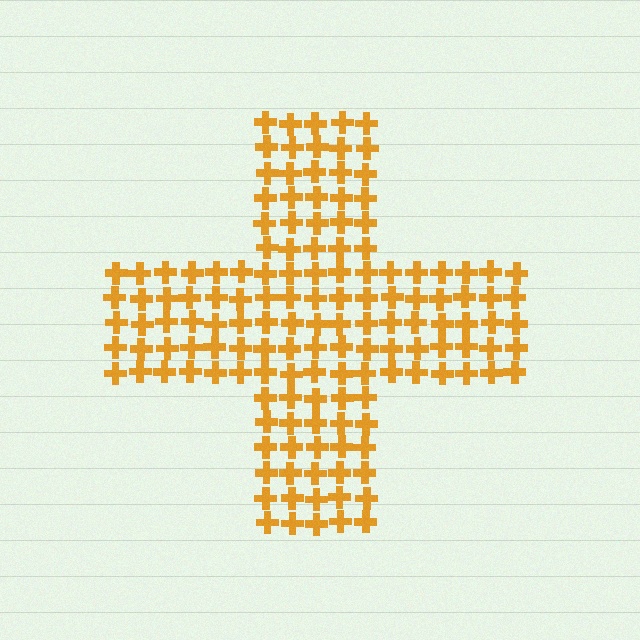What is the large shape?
The large shape is a cross.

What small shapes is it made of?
It is made of small crosses.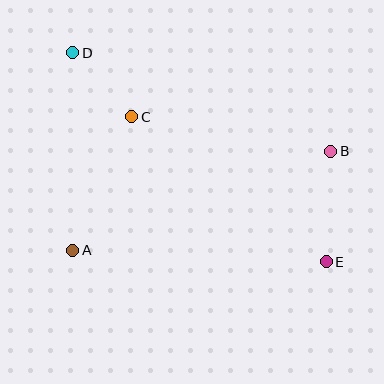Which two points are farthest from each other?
Points D and E are farthest from each other.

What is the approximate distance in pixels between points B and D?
The distance between B and D is approximately 276 pixels.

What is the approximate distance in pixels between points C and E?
The distance between C and E is approximately 243 pixels.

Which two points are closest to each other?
Points C and D are closest to each other.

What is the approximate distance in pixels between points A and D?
The distance between A and D is approximately 197 pixels.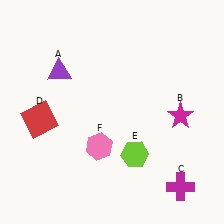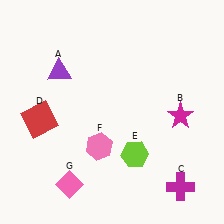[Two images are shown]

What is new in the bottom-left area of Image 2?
A pink diamond (G) was added in the bottom-left area of Image 2.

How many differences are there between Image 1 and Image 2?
There is 1 difference between the two images.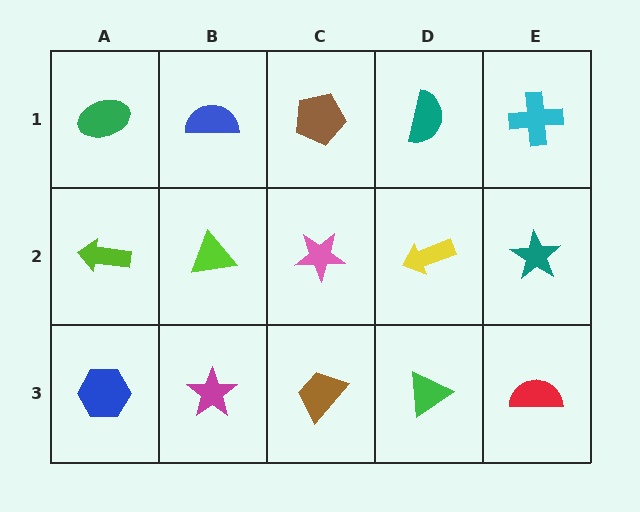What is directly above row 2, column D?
A teal semicircle.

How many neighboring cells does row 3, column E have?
2.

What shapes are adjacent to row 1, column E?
A teal star (row 2, column E), a teal semicircle (row 1, column D).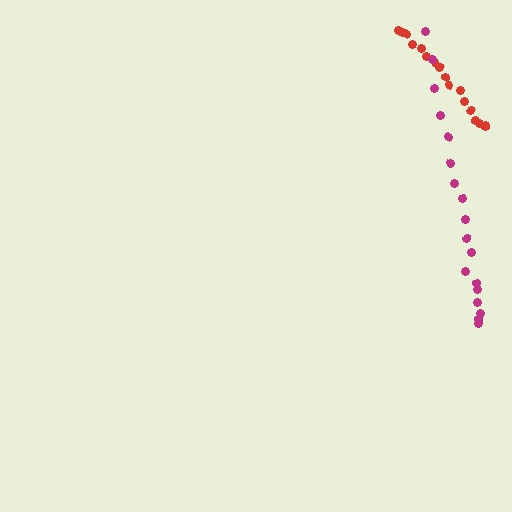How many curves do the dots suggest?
There are 2 distinct paths.